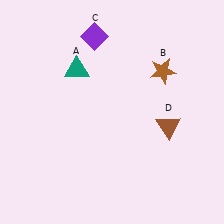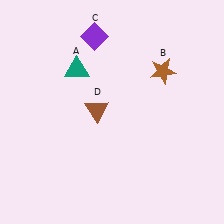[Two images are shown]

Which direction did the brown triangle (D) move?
The brown triangle (D) moved left.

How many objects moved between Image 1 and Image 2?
1 object moved between the two images.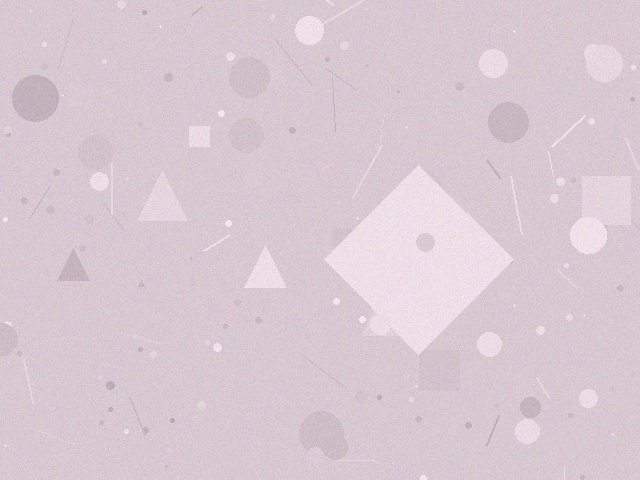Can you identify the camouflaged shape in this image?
The camouflaged shape is a diamond.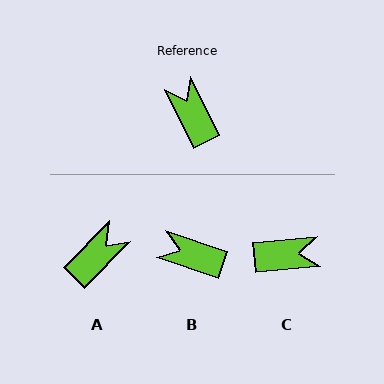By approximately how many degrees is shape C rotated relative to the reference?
Approximately 111 degrees clockwise.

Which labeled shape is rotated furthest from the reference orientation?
C, about 111 degrees away.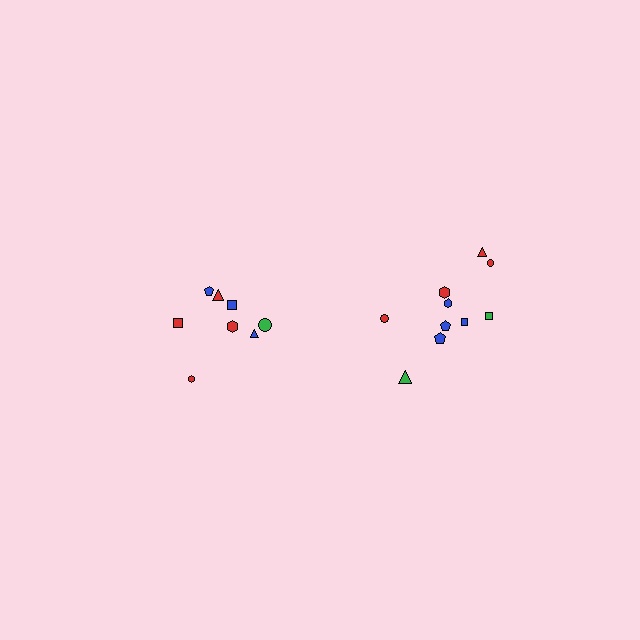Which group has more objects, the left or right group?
The right group.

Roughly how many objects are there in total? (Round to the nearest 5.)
Roughly 20 objects in total.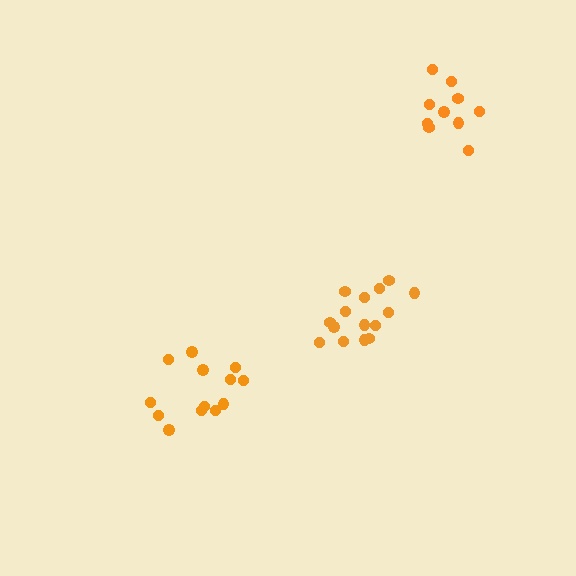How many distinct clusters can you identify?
There are 3 distinct clusters.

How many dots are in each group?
Group 1: 13 dots, Group 2: 10 dots, Group 3: 15 dots (38 total).